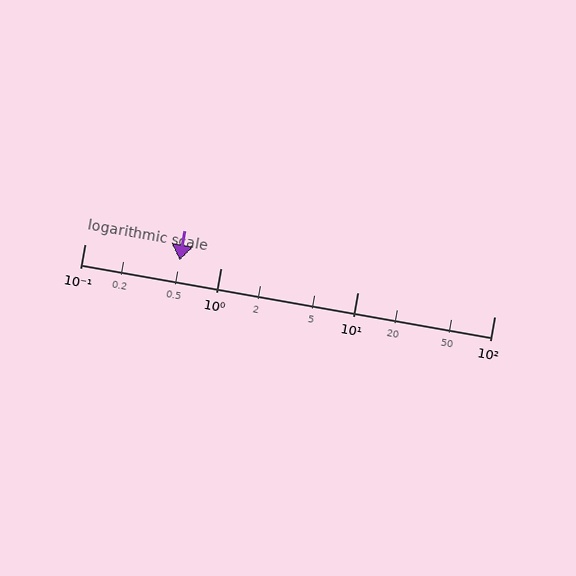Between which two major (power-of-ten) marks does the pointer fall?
The pointer is between 0.1 and 1.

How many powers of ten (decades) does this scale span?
The scale spans 3 decades, from 0.1 to 100.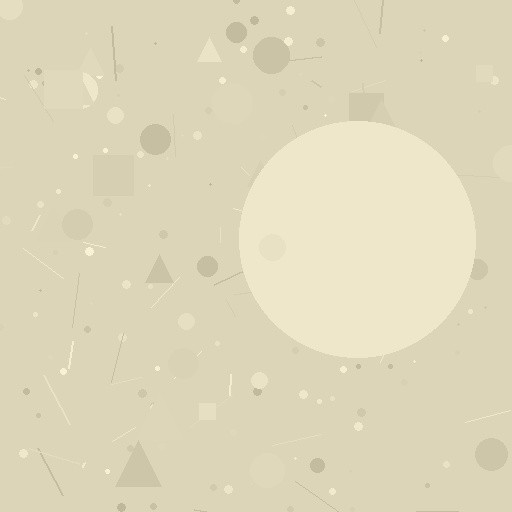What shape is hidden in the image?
A circle is hidden in the image.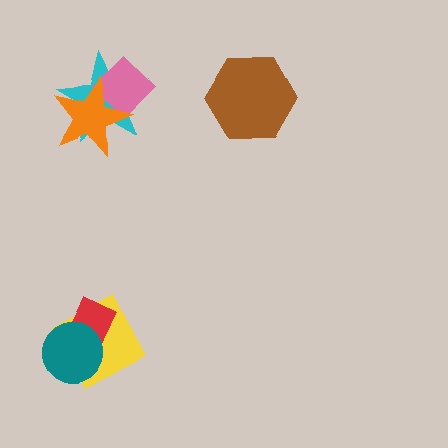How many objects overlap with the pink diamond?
2 objects overlap with the pink diamond.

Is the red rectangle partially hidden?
Yes, it is partially covered by another shape.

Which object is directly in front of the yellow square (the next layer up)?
The red rectangle is directly in front of the yellow square.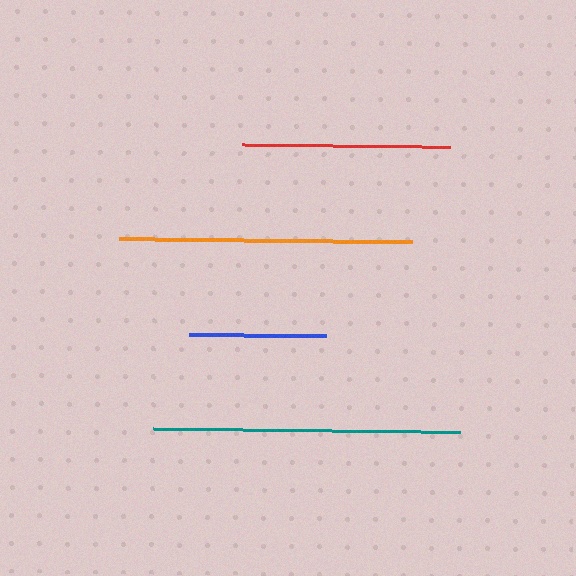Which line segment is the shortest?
The blue line is the shortest at approximately 137 pixels.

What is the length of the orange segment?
The orange segment is approximately 293 pixels long.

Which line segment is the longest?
The teal line is the longest at approximately 307 pixels.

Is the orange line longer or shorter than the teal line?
The teal line is longer than the orange line.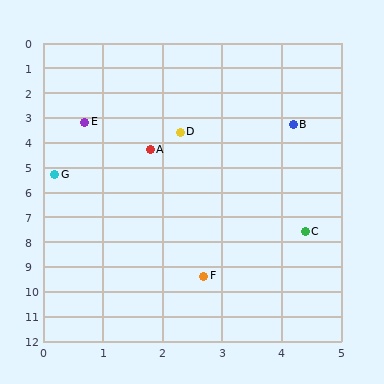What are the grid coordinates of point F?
Point F is at approximately (2.7, 9.4).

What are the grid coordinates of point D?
Point D is at approximately (2.3, 3.6).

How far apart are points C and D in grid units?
Points C and D are about 4.5 grid units apart.